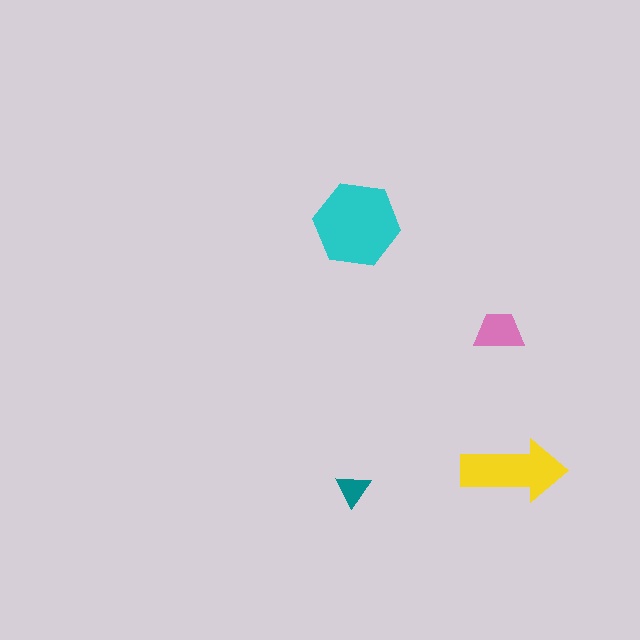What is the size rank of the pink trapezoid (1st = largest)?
3rd.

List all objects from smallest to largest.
The teal triangle, the pink trapezoid, the yellow arrow, the cyan hexagon.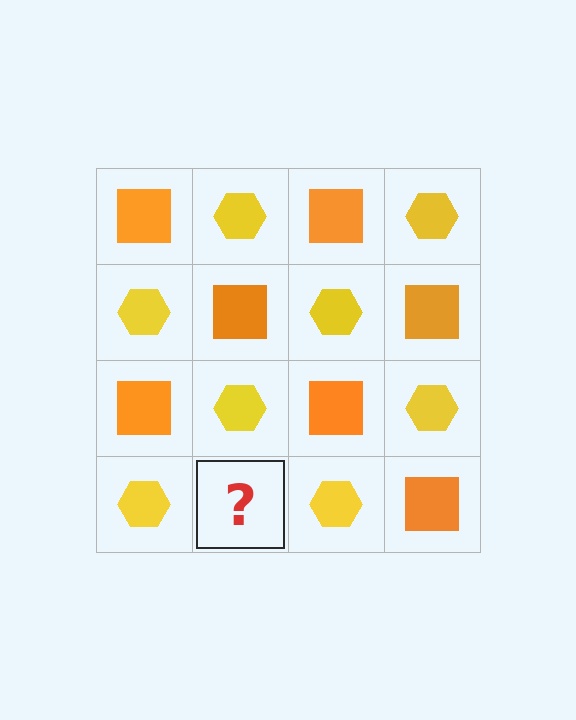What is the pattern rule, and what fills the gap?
The rule is that it alternates orange square and yellow hexagon in a checkerboard pattern. The gap should be filled with an orange square.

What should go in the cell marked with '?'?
The missing cell should contain an orange square.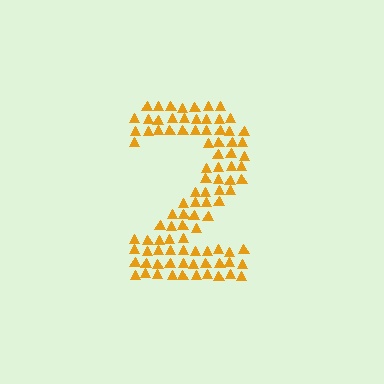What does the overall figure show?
The overall figure shows the digit 2.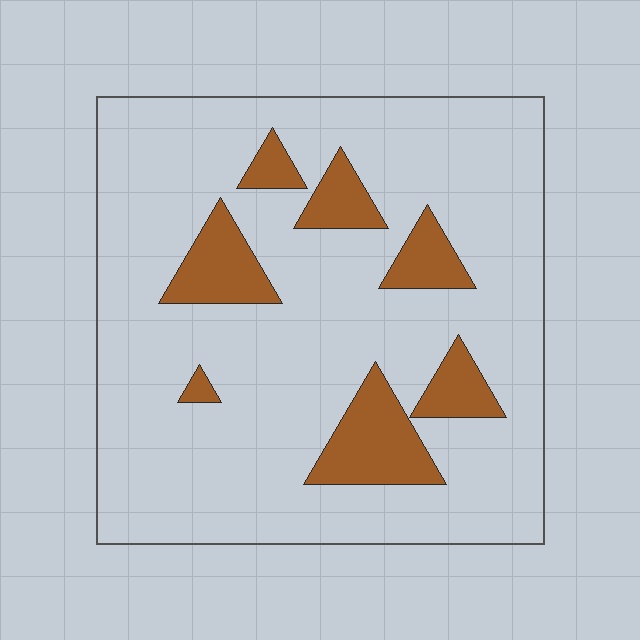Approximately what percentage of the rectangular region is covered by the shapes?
Approximately 15%.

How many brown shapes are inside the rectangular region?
7.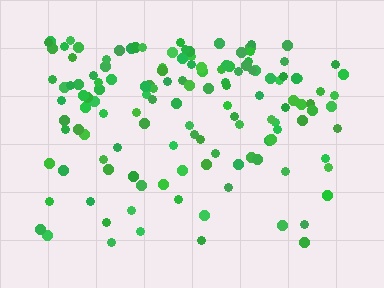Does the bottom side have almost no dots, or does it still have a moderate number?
Still a moderate number, just noticeably fewer than the top.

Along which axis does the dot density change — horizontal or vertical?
Vertical.